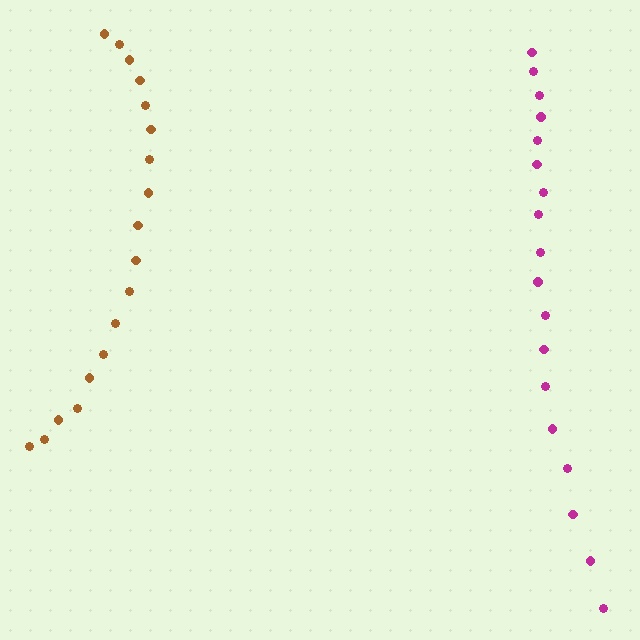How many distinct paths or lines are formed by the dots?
There are 2 distinct paths.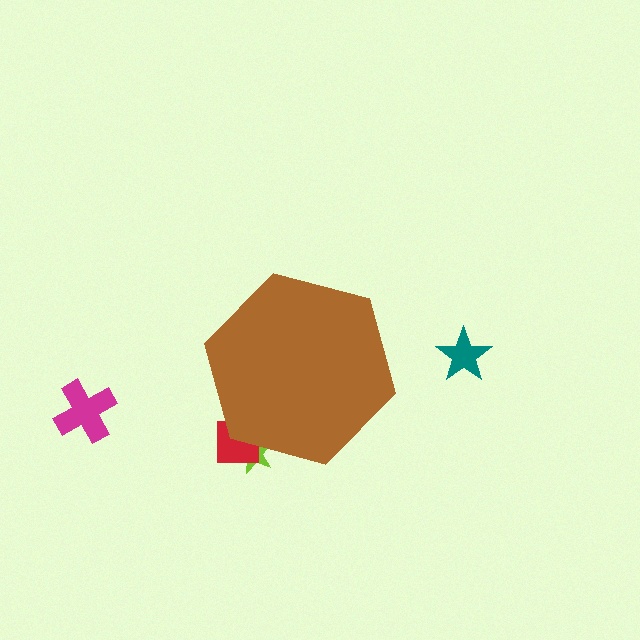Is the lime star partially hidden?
Yes, the lime star is partially hidden behind the brown hexagon.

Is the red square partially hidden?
Yes, the red square is partially hidden behind the brown hexagon.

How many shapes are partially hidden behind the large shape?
2 shapes are partially hidden.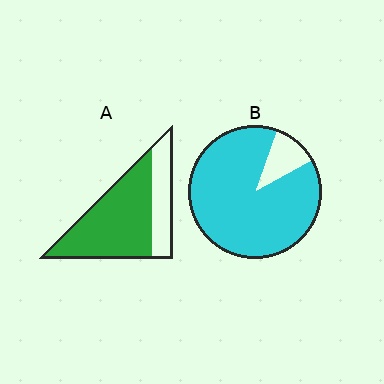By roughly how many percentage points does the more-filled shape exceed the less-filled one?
By roughly 15 percentage points (B over A).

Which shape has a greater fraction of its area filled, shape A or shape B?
Shape B.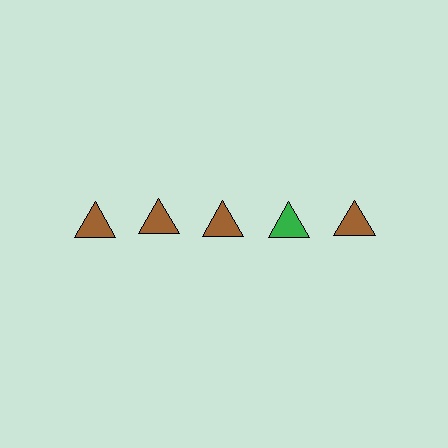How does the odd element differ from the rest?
It has a different color: green instead of brown.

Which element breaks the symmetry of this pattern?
The green triangle in the top row, second from right column breaks the symmetry. All other shapes are brown triangles.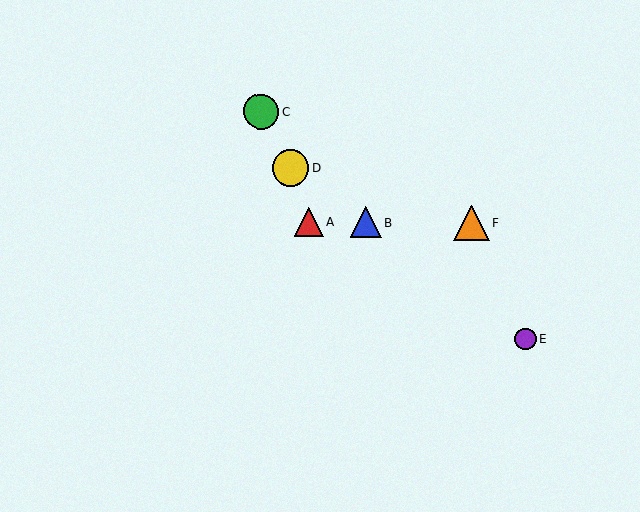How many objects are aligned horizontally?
3 objects (A, B, F) are aligned horizontally.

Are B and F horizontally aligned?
Yes, both are at y≈222.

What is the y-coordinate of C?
Object C is at y≈111.